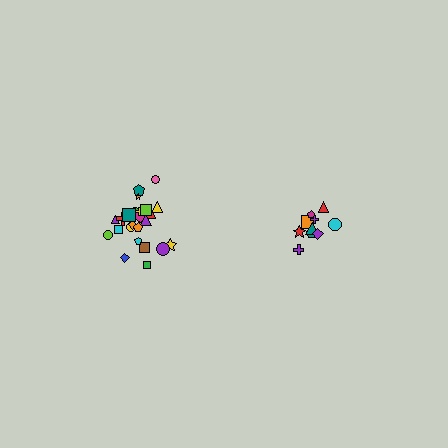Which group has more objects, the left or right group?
The left group.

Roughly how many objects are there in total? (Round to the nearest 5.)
Roughly 35 objects in total.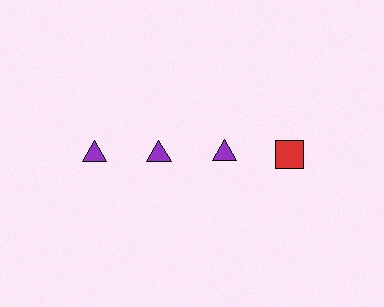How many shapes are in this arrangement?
There are 4 shapes arranged in a grid pattern.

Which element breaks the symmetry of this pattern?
The red square in the top row, second from right column breaks the symmetry. All other shapes are purple triangles.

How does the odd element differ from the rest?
It differs in both color (red instead of purple) and shape (square instead of triangle).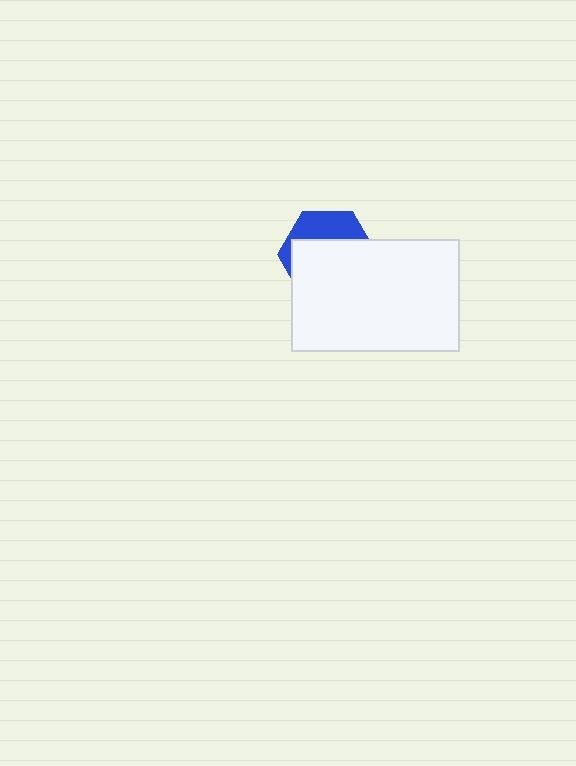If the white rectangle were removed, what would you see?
You would see the complete blue hexagon.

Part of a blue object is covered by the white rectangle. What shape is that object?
It is a hexagon.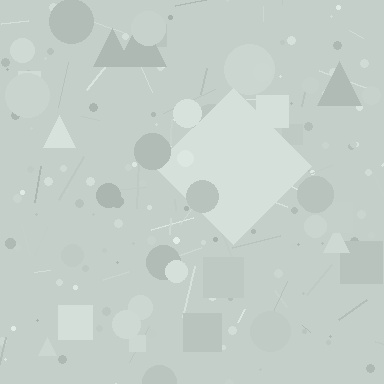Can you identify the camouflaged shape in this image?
The camouflaged shape is a diamond.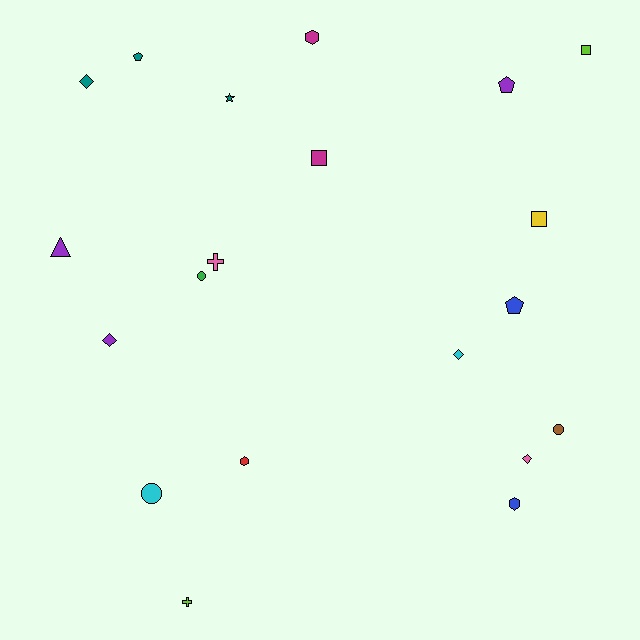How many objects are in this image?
There are 20 objects.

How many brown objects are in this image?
There is 1 brown object.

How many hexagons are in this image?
There are 3 hexagons.